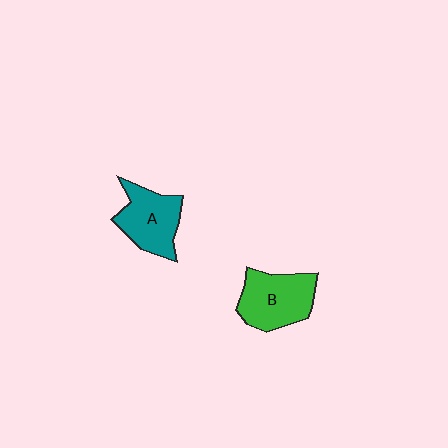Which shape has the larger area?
Shape B (green).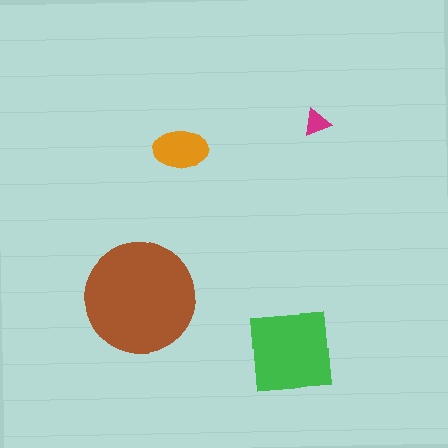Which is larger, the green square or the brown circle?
The brown circle.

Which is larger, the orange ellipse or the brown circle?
The brown circle.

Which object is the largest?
The brown circle.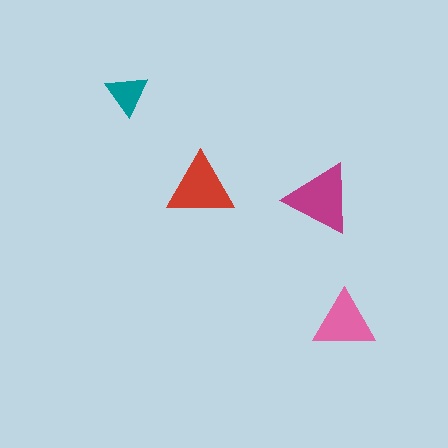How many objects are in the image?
There are 4 objects in the image.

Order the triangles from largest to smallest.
the magenta one, the red one, the pink one, the teal one.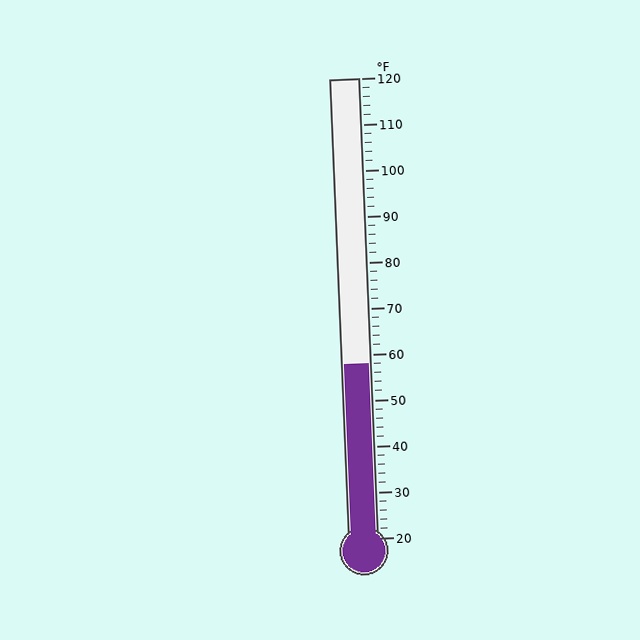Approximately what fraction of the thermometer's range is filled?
The thermometer is filled to approximately 40% of its range.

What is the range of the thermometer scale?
The thermometer scale ranges from 20°F to 120°F.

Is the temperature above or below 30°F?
The temperature is above 30°F.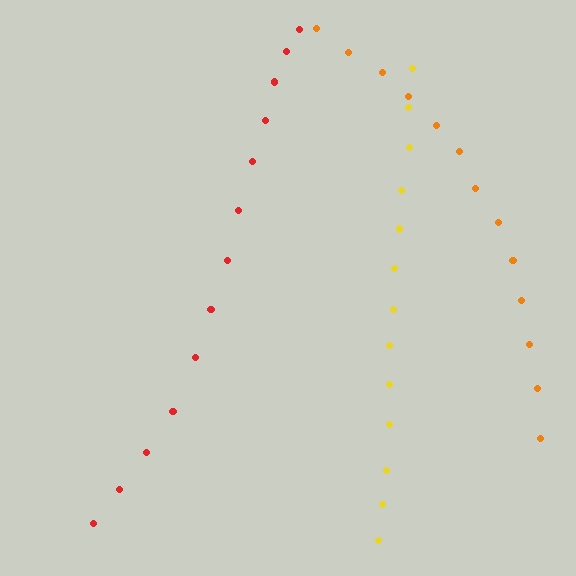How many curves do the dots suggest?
There are 3 distinct paths.